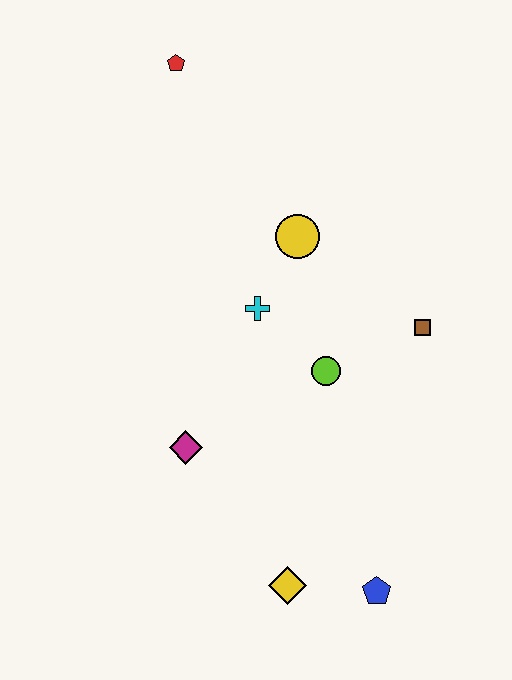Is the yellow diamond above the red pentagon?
No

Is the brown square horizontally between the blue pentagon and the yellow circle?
No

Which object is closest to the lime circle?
The cyan cross is closest to the lime circle.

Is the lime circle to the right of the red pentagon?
Yes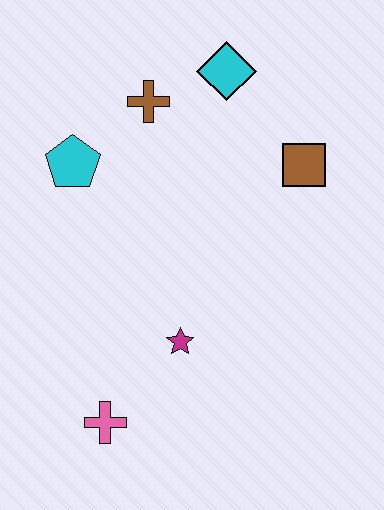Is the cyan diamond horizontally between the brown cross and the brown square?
Yes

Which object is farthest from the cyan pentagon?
The pink cross is farthest from the cyan pentagon.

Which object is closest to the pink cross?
The magenta star is closest to the pink cross.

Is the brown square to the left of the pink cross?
No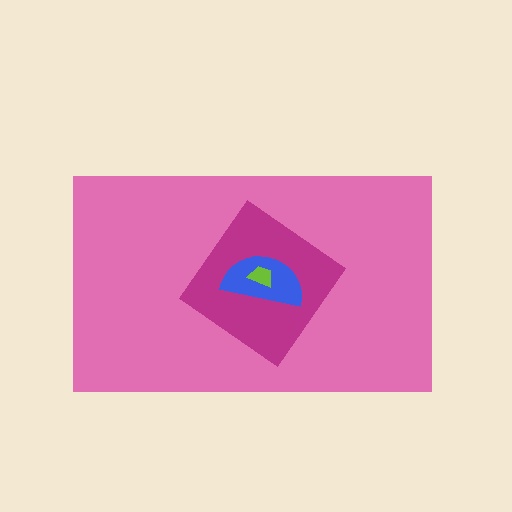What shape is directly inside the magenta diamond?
The blue semicircle.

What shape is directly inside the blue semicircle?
The lime trapezoid.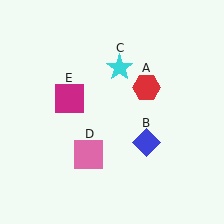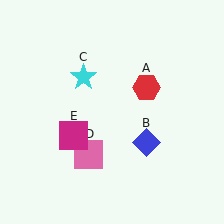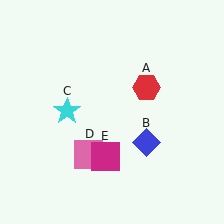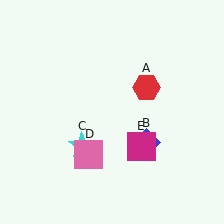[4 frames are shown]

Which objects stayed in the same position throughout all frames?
Red hexagon (object A) and blue diamond (object B) and pink square (object D) remained stationary.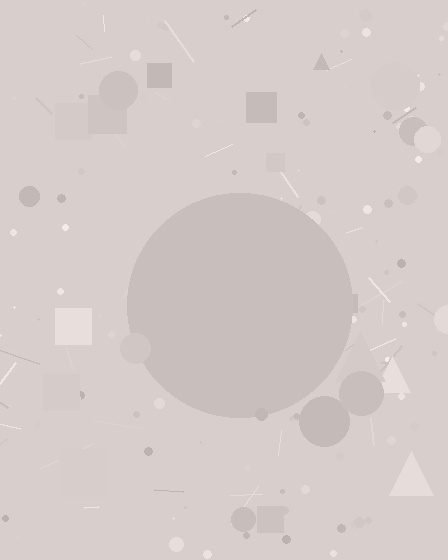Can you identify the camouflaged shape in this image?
The camouflaged shape is a circle.